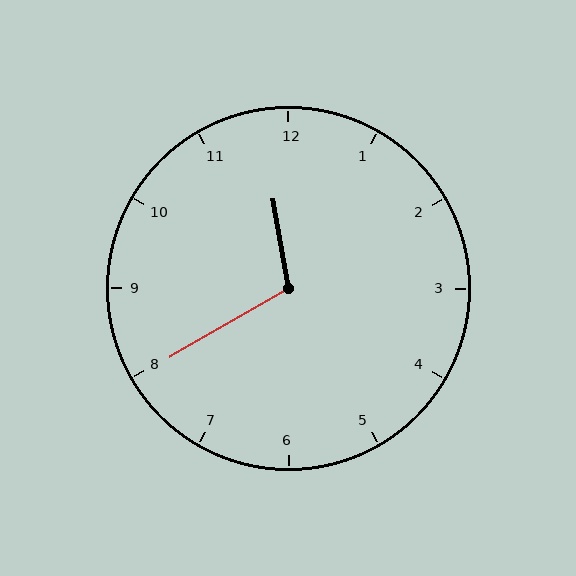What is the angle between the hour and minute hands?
Approximately 110 degrees.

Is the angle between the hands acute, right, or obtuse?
It is obtuse.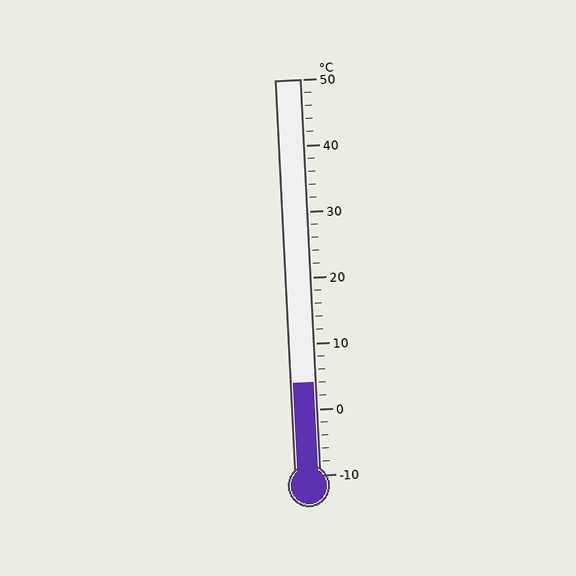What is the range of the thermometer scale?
The thermometer scale ranges from -10°C to 50°C.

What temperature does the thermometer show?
The thermometer shows approximately 4°C.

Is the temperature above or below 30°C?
The temperature is below 30°C.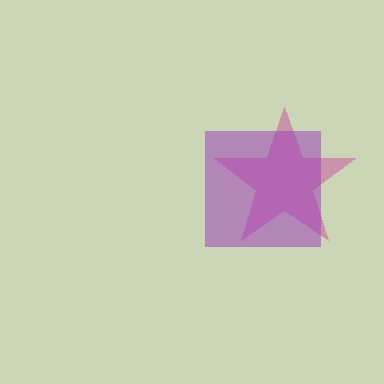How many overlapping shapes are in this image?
There are 2 overlapping shapes in the image.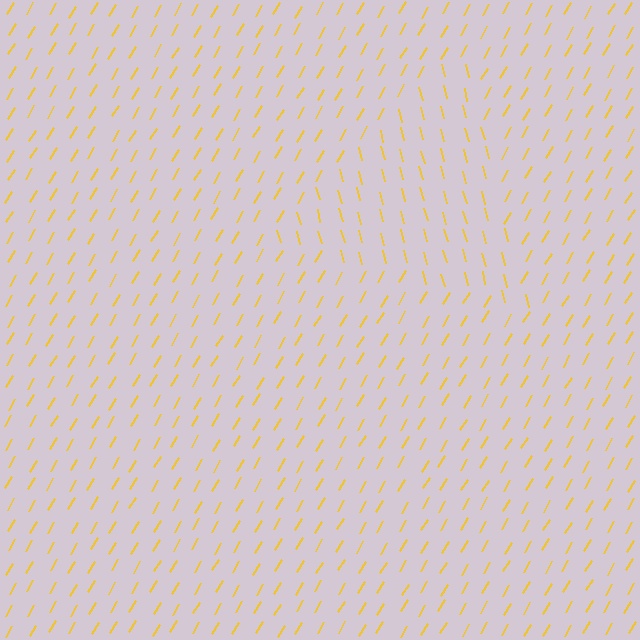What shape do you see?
I see a triangle.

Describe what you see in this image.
The image is filled with small yellow line segments. A triangle region in the image has lines oriented differently from the surrounding lines, creating a visible texture boundary.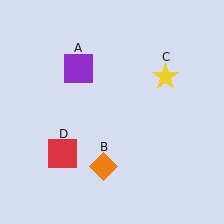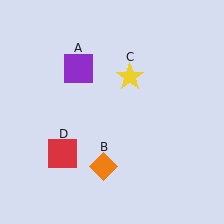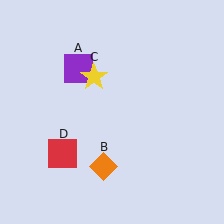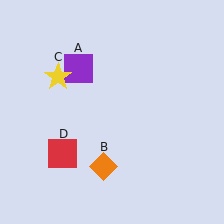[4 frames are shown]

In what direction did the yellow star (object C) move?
The yellow star (object C) moved left.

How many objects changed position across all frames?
1 object changed position: yellow star (object C).